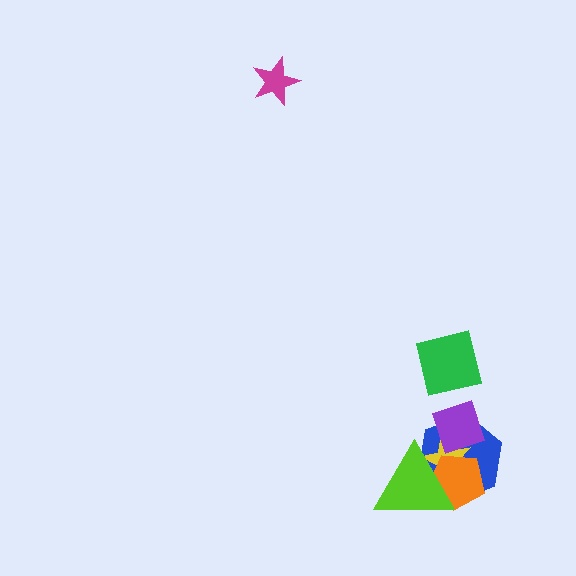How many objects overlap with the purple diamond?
2 objects overlap with the purple diamond.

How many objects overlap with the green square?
0 objects overlap with the green square.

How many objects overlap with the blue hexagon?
4 objects overlap with the blue hexagon.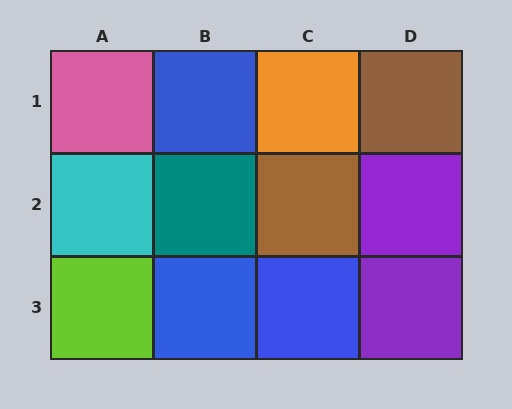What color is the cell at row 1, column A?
Pink.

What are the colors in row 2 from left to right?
Cyan, teal, brown, purple.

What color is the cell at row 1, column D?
Brown.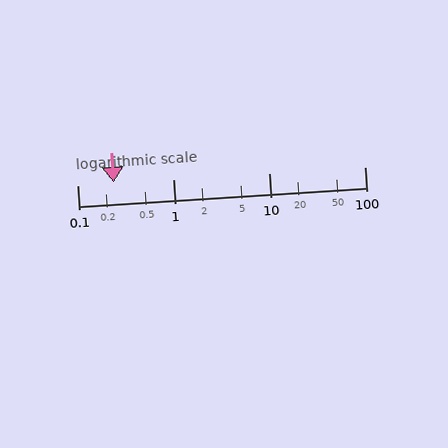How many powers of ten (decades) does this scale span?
The scale spans 3 decades, from 0.1 to 100.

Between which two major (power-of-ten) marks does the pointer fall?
The pointer is between 0.1 and 1.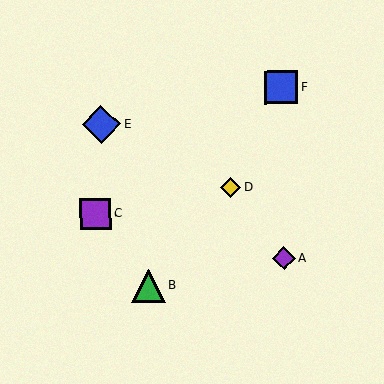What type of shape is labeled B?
Shape B is a green triangle.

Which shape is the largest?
The blue diamond (labeled E) is the largest.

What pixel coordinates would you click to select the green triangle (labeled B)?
Click at (148, 286) to select the green triangle B.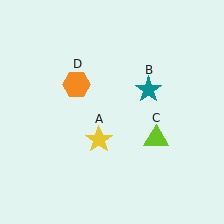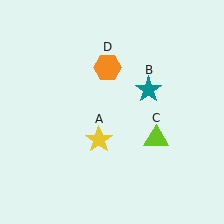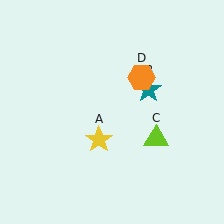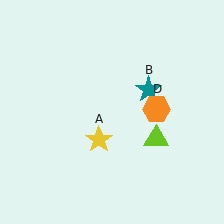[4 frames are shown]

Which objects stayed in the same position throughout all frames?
Yellow star (object A) and teal star (object B) and lime triangle (object C) remained stationary.